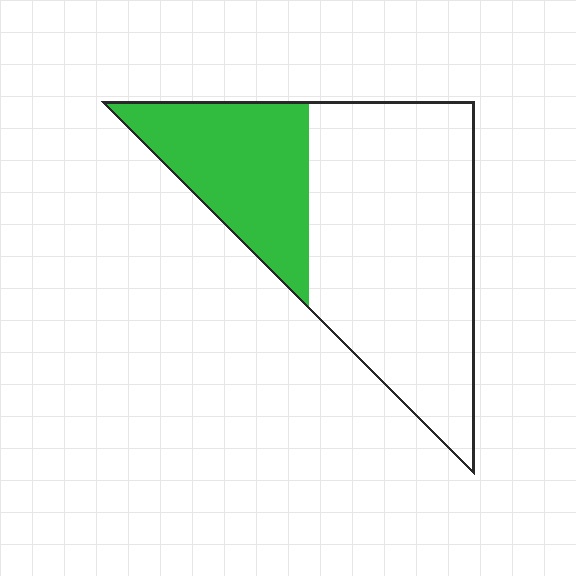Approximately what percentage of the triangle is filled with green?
Approximately 30%.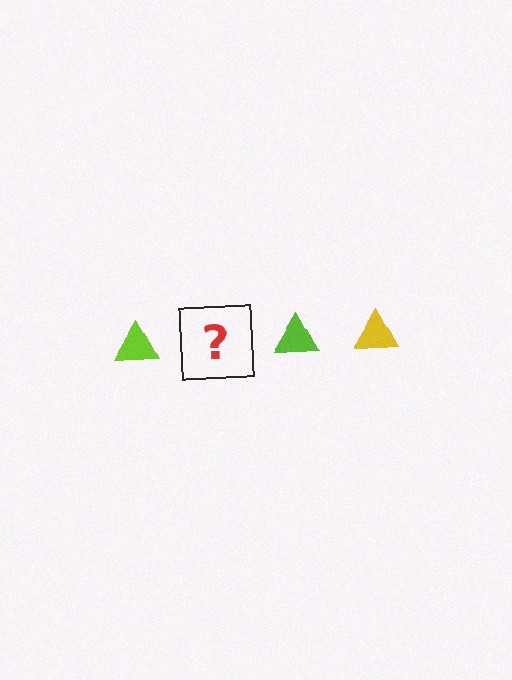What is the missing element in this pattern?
The missing element is a yellow triangle.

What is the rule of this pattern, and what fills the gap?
The rule is that the pattern cycles through lime, yellow triangles. The gap should be filled with a yellow triangle.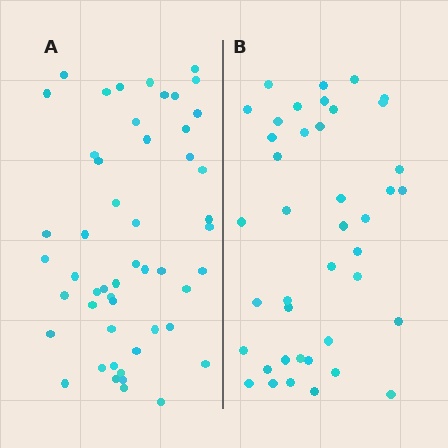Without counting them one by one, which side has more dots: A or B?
Region A (the left region) has more dots.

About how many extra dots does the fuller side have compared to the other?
Region A has roughly 10 or so more dots than region B.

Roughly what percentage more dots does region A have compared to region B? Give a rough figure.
About 25% more.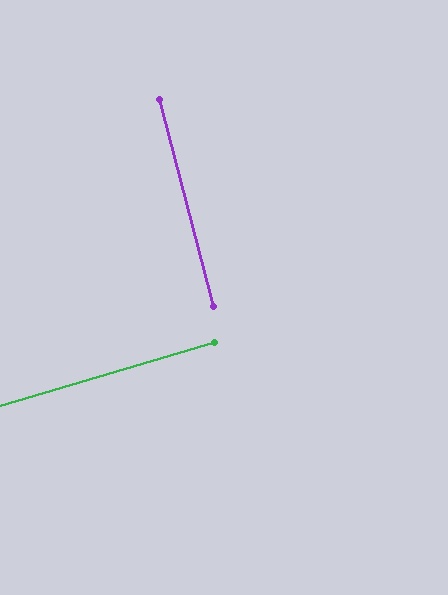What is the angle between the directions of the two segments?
Approximately 88 degrees.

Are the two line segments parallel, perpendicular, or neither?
Perpendicular — they meet at approximately 88°.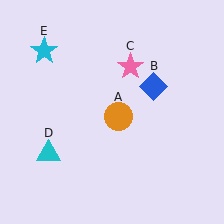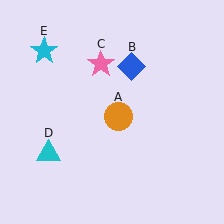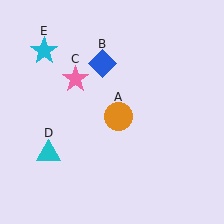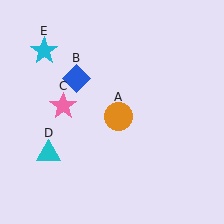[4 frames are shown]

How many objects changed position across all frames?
2 objects changed position: blue diamond (object B), pink star (object C).